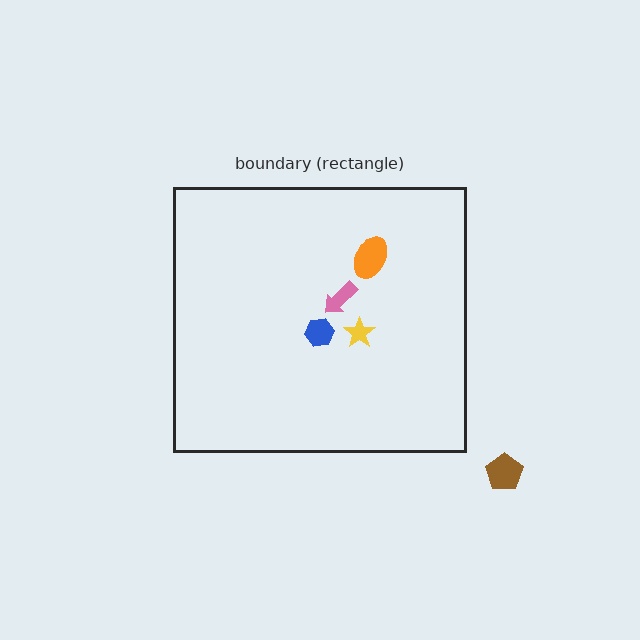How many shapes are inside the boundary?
4 inside, 1 outside.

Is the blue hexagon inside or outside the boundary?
Inside.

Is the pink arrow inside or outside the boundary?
Inside.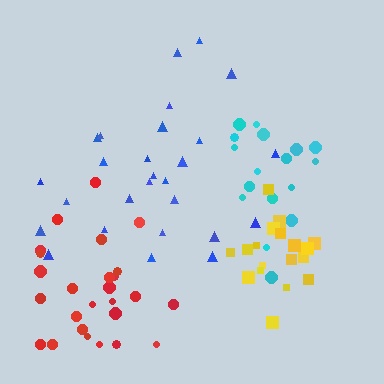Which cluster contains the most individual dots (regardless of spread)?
Red (28).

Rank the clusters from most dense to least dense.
cyan, yellow, red, blue.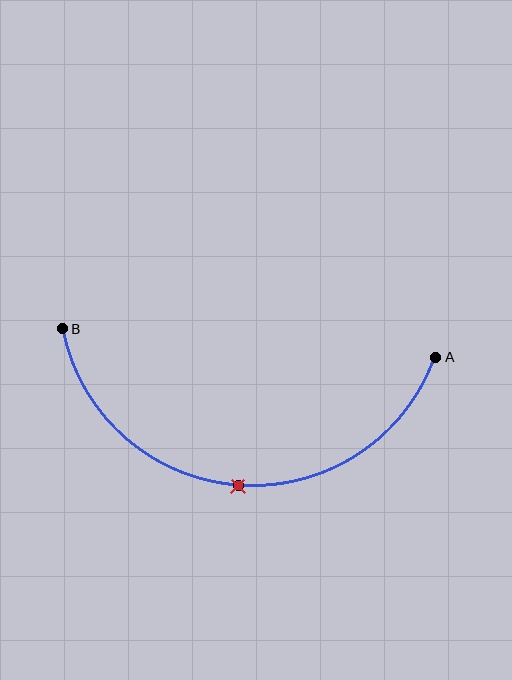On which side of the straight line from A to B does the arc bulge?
The arc bulges below the straight line connecting A and B.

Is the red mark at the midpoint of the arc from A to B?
Yes. The red mark lies on the arc at equal arc-length from both A and B — it is the arc midpoint.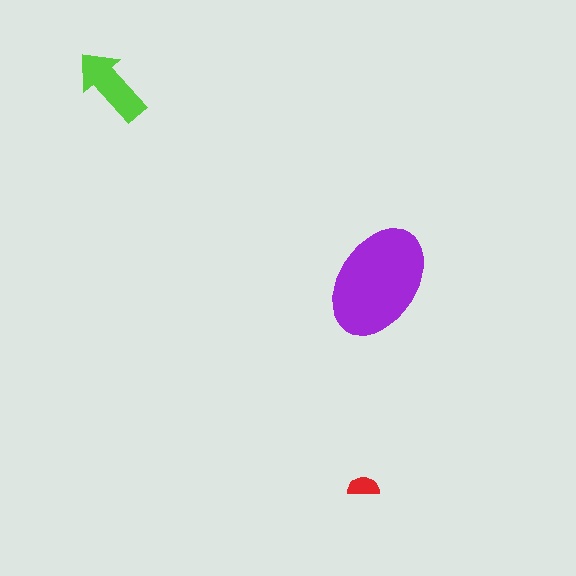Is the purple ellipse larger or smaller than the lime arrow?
Larger.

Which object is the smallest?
The red semicircle.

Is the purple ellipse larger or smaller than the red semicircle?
Larger.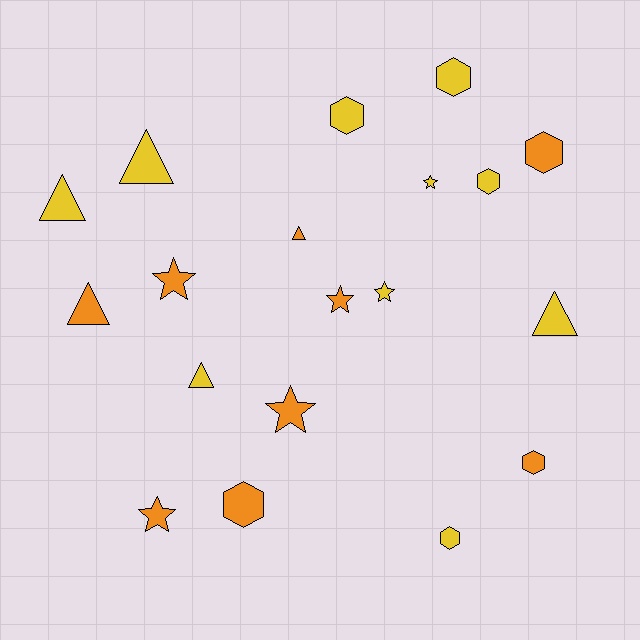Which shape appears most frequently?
Hexagon, with 7 objects.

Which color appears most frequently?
Yellow, with 10 objects.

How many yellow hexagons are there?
There are 4 yellow hexagons.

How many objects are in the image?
There are 19 objects.